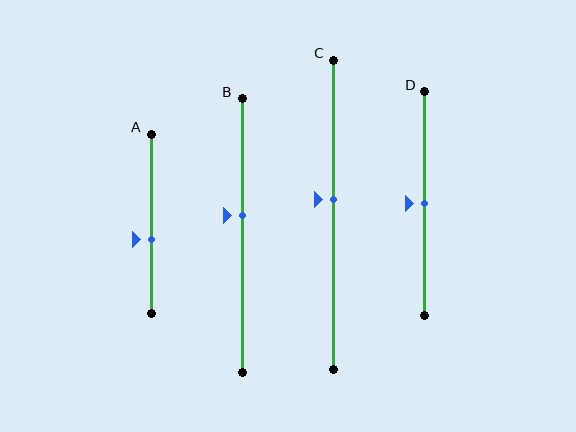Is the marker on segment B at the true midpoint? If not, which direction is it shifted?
No, the marker on segment B is shifted upward by about 7% of the segment length.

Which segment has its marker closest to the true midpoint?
Segment D has its marker closest to the true midpoint.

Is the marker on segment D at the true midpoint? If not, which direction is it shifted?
Yes, the marker on segment D is at the true midpoint.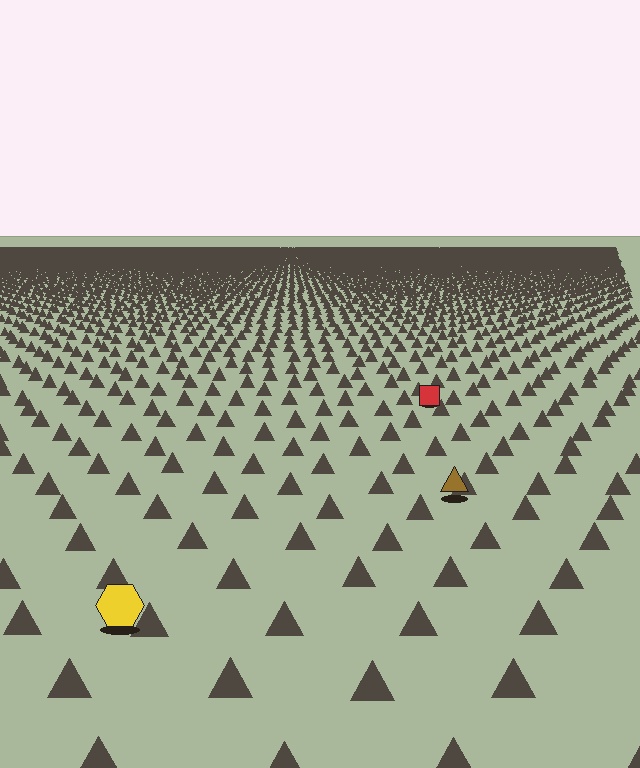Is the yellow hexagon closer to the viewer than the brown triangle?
Yes. The yellow hexagon is closer — you can tell from the texture gradient: the ground texture is coarser near it.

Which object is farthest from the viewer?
The red square is farthest from the viewer. It appears smaller and the ground texture around it is denser.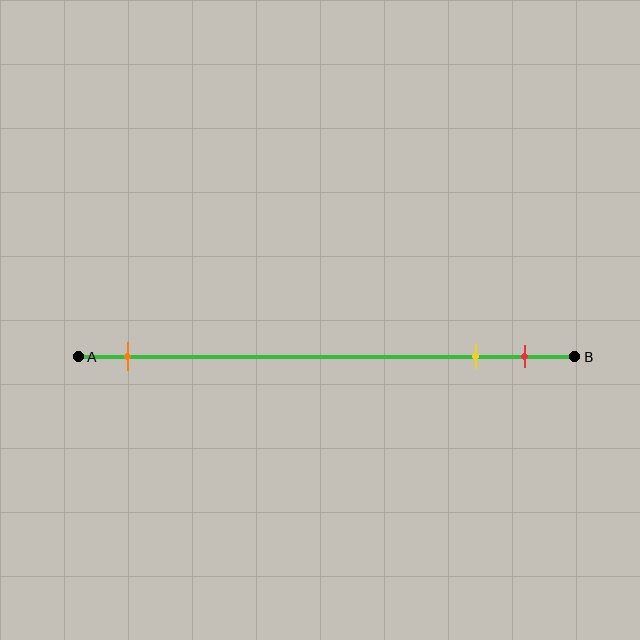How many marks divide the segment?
There are 3 marks dividing the segment.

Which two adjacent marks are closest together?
The yellow and red marks are the closest adjacent pair.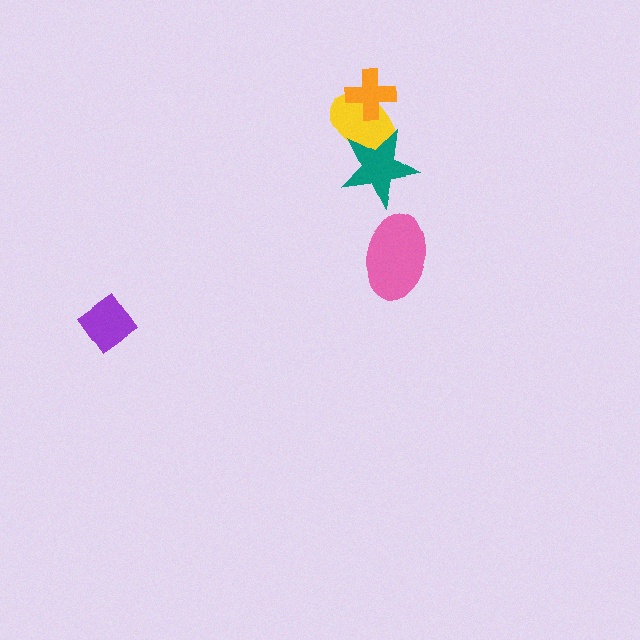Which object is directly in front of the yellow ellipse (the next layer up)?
The teal star is directly in front of the yellow ellipse.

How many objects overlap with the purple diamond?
0 objects overlap with the purple diamond.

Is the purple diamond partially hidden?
No, no other shape covers it.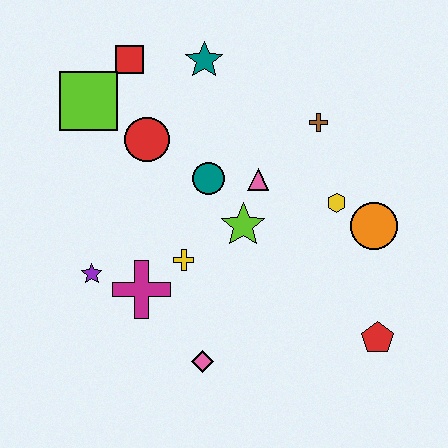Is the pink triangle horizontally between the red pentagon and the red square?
Yes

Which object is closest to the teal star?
The red square is closest to the teal star.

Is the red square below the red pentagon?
No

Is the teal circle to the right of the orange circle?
No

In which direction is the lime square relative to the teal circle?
The lime square is to the left of the teal circle.